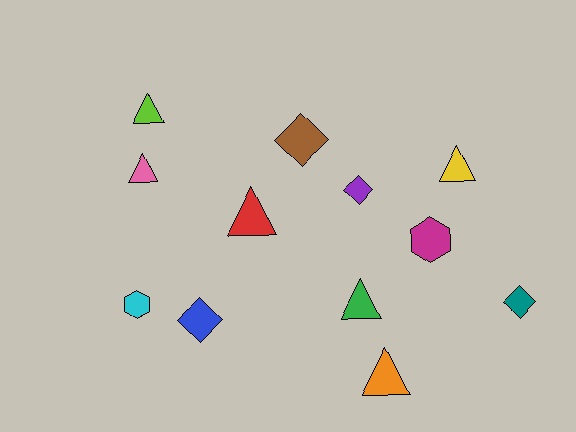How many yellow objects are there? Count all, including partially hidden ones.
There is 1 yellow object.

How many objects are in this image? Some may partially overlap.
There are 12 objects.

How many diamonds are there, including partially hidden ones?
There are 4 diamonds.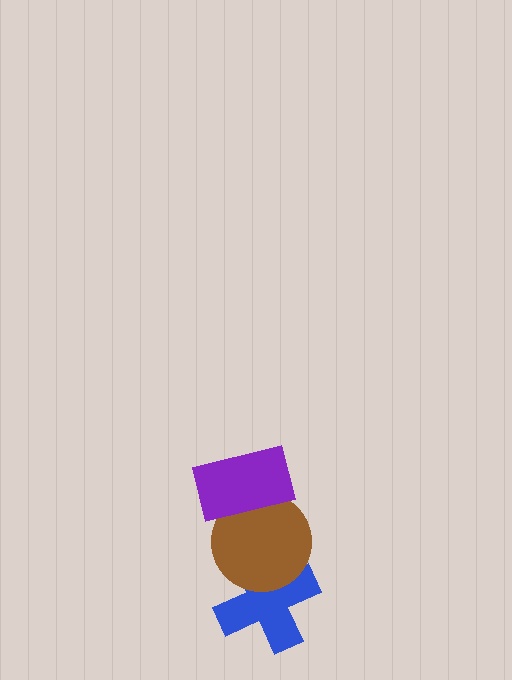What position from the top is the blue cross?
The blue cross is 3rd from the top.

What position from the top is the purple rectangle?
The purple rectangle is 1st from the top.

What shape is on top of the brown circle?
The purple rectangle is on top of the brown circle.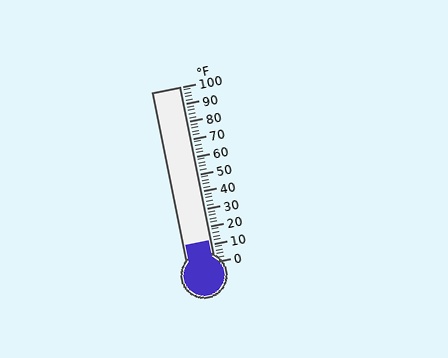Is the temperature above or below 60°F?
The temperature is below 60°F.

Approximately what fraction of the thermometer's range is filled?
The thermometer is filled to approximately 10% of its range.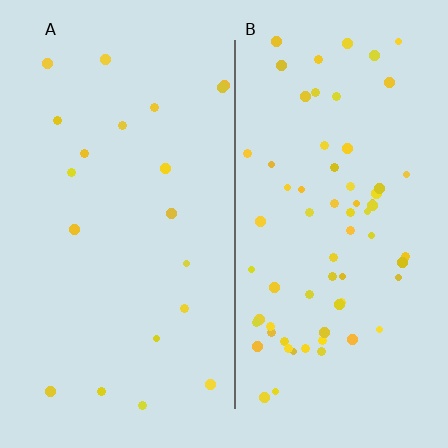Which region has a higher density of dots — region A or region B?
B (the right).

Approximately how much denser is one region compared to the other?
Approximately 3.4× — region B over region A.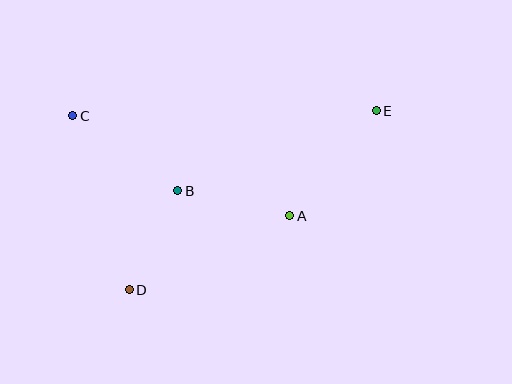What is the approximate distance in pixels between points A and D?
The distance between A and D is approximately 177 pixels.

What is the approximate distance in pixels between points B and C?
The distance between B and C is approximately 129 pixels.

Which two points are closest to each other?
Points B and D are closest to each other.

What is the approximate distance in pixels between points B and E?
The distance between B and E is approximately 214 pixels.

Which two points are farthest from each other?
Points D and E are farthest from each other.